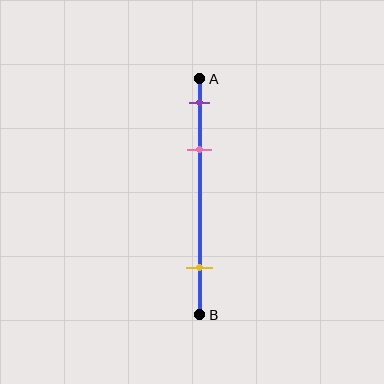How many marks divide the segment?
There are 3 marks dividing the segment.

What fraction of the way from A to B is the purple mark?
The purple mark is approximately 10% (0.1) of the way from A to B.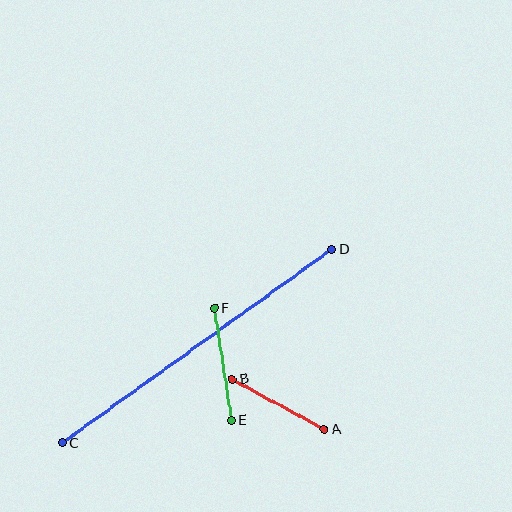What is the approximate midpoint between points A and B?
The midpoint is at approximately (278, 404) pixels.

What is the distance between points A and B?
The distance is approximately 105 pixels.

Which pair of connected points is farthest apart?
Points C and D are farthest apart.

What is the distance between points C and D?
The distance is approximately 332 pixels.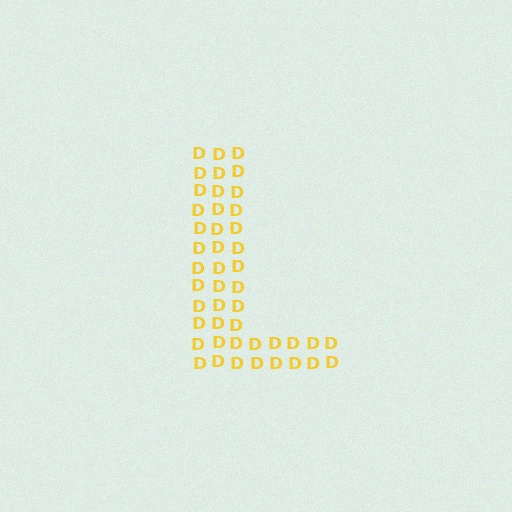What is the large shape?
The large shape is the letter L.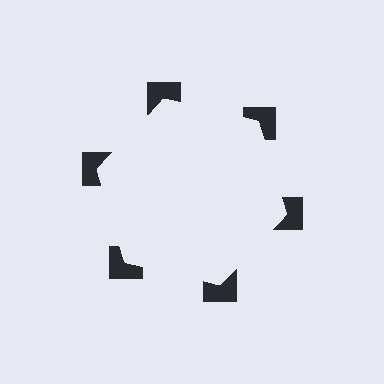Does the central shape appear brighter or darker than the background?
It typically appears slightly brighter than the background, even though no actual brightness change is drawn.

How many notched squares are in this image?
There are 6 — one at each vertex of the illusory hexagon.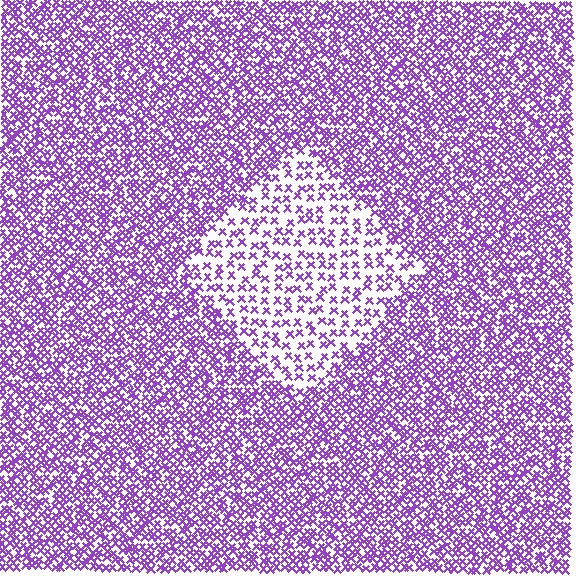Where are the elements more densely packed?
The elements are more densely packed outside the diamond boundary.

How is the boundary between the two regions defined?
The boundary is defined by a change in element density (approximately 2.3x ratio). All elements are the same color, size, and shape.